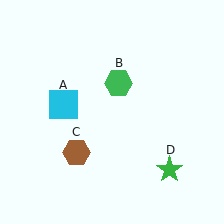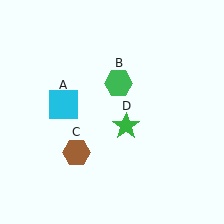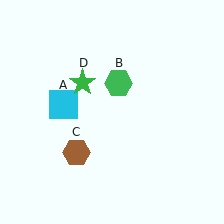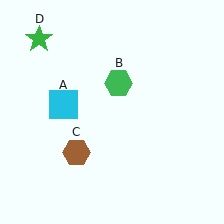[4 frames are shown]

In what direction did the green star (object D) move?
The green star (object D) moved up and to the left.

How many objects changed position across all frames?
1 object changed position: green star (object D).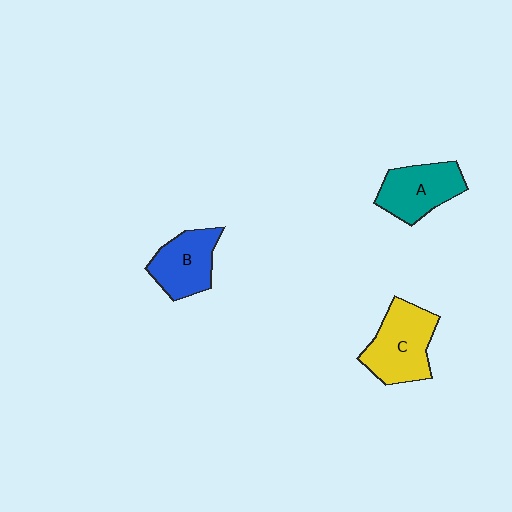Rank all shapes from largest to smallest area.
From largest to smallest: C (yellow), A (teal), B (blue).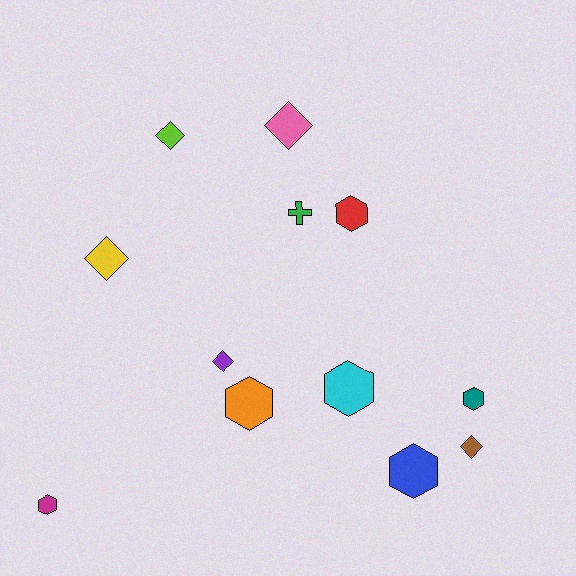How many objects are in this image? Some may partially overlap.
There are 12 objects.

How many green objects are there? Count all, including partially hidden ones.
There is 1 green object.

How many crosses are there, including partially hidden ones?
There is 1 cross.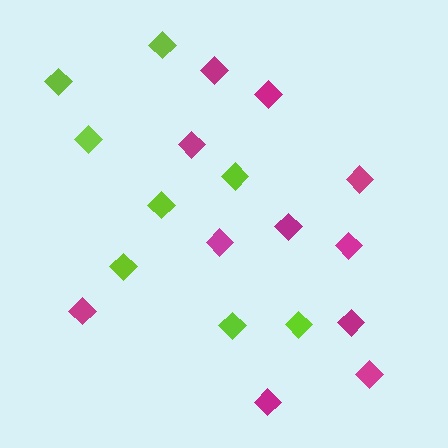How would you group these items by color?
There are 2 groups: one group of magenta diamonds (11) and one group of lime diamonds (8).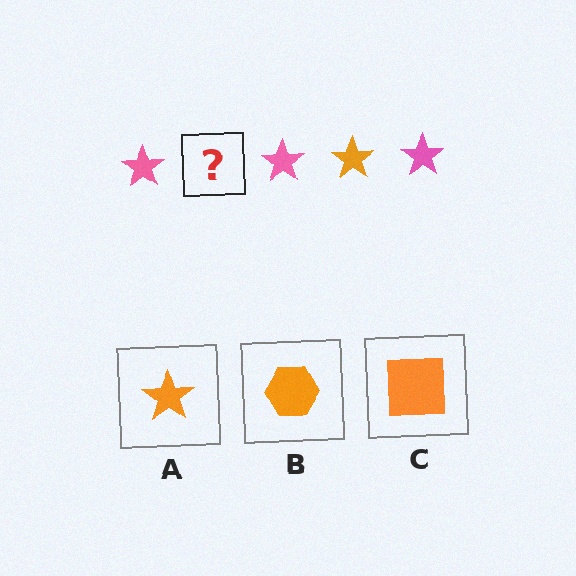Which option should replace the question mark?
Option A.